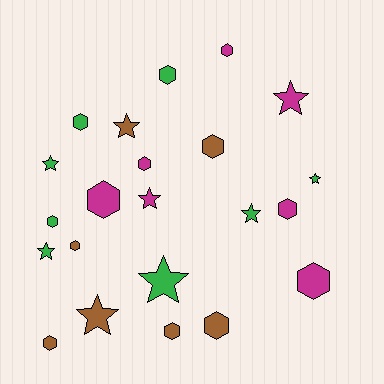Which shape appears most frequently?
Hexagon, with 13 objects.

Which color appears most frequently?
Green, with 8 objects.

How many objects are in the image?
There are 22 objects.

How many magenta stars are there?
There are 2 magenta stars.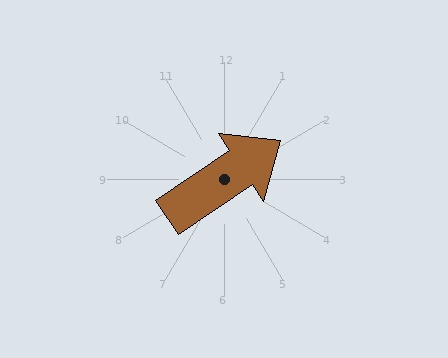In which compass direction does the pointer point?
Northeast.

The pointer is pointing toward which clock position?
Roughly 2 o'clock.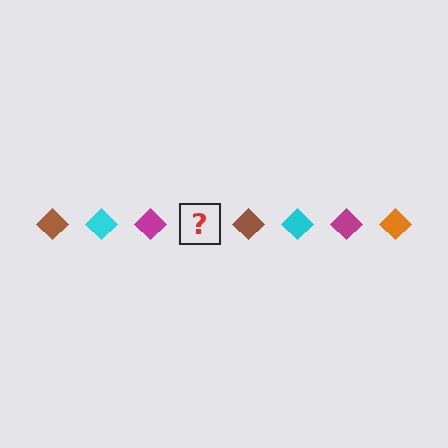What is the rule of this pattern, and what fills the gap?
The rule is that the pattern cycles through brown, cyan, magenta, orange diamonds. The gap should be filled with an orange diamond.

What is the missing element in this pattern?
The missing element is an orange diamond.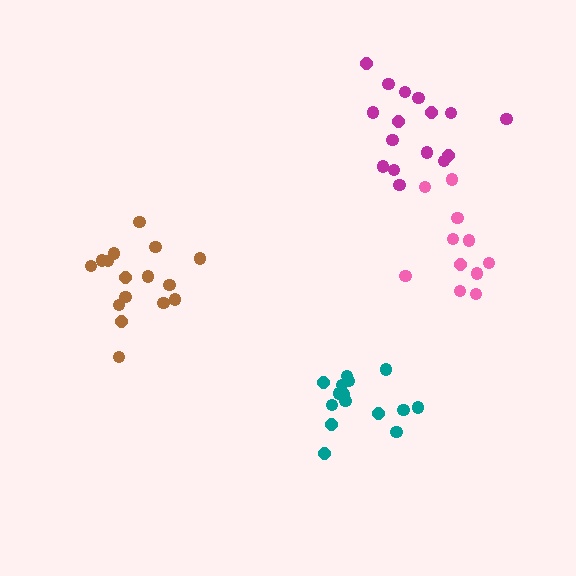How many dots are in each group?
Group 1: 16 dots, Group 2: 11 dots, Group 3: 15 dots, Group 4: 16 dots (58 total).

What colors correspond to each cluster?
The clusters are colored: magenta, pink, teal, brown.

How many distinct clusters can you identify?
There are 4 distinct clusters.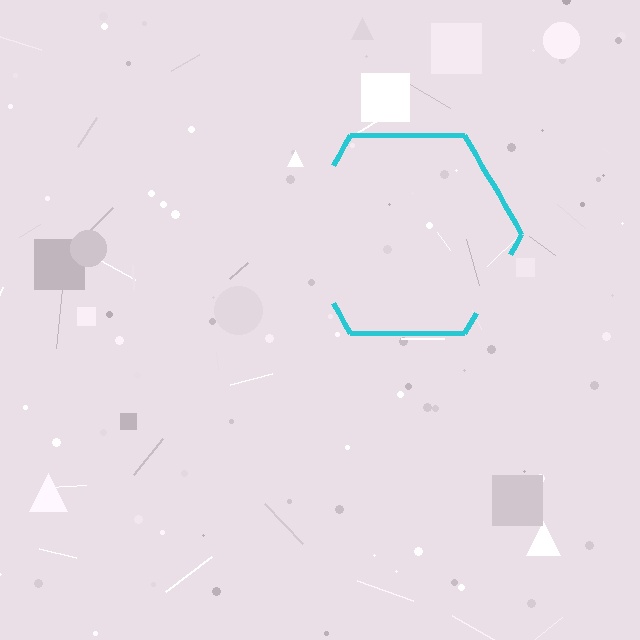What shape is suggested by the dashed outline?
The dashed outline suggests a hexagon.